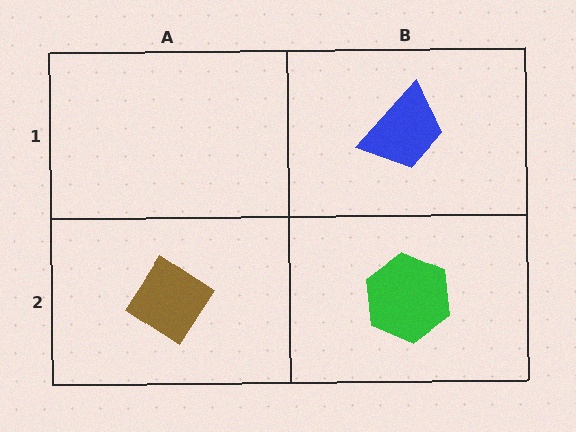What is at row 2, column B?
A green hexagon.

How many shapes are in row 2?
2 shapes.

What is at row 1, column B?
A blue trapezoid.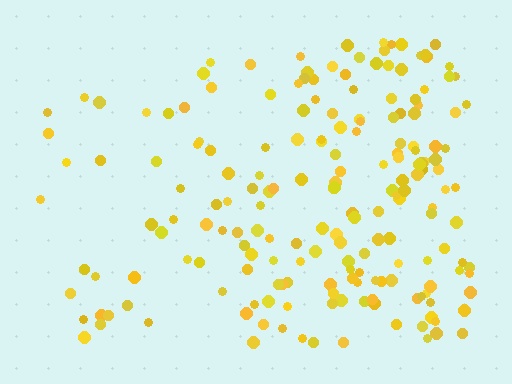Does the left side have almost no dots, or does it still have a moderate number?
Still a moderate number, just noticeably fewer than the right.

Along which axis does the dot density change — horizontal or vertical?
Horizontal.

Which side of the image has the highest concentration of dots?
The right.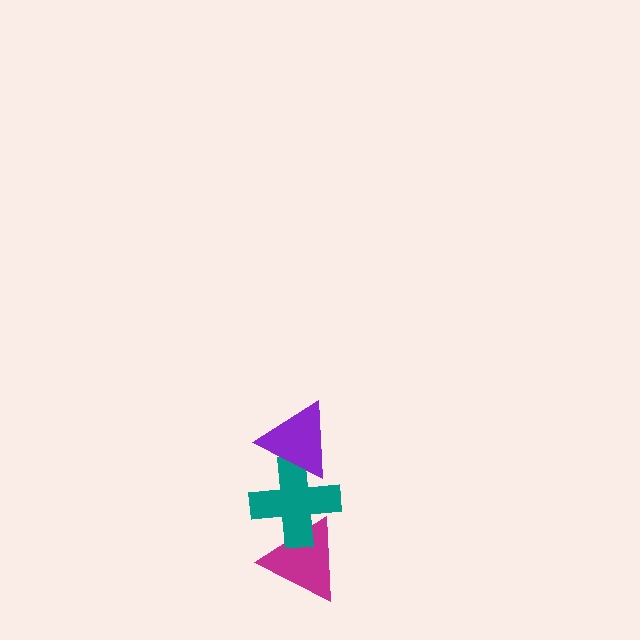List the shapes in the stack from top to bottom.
From top to bottom: the purple triangle, the teal cross, the magenta triangle.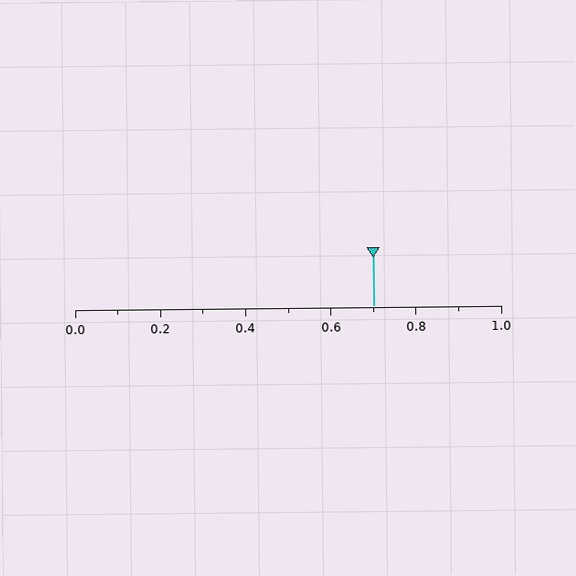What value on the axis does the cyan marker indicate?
The marker indicates approximately 0.7.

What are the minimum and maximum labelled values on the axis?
The axis runs from 0.0 to 1.0.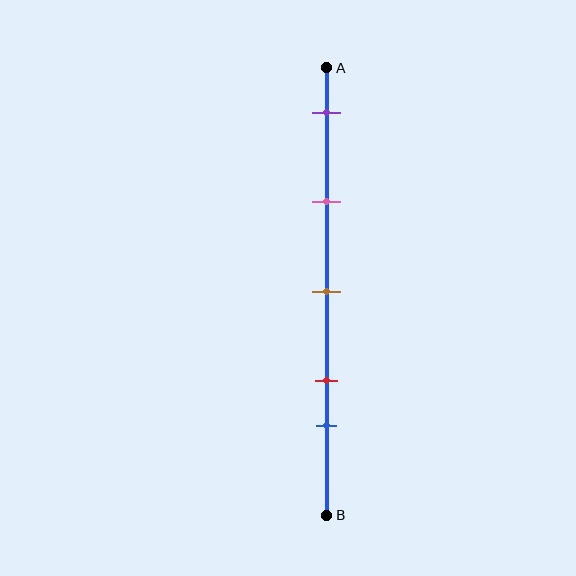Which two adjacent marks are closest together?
The red and blue marks are the closest adjacent pair.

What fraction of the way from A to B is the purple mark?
The purple mark is approximately 10% (0.1) of the way from A to B.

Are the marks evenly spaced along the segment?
No, the marks are not evenly spaced.